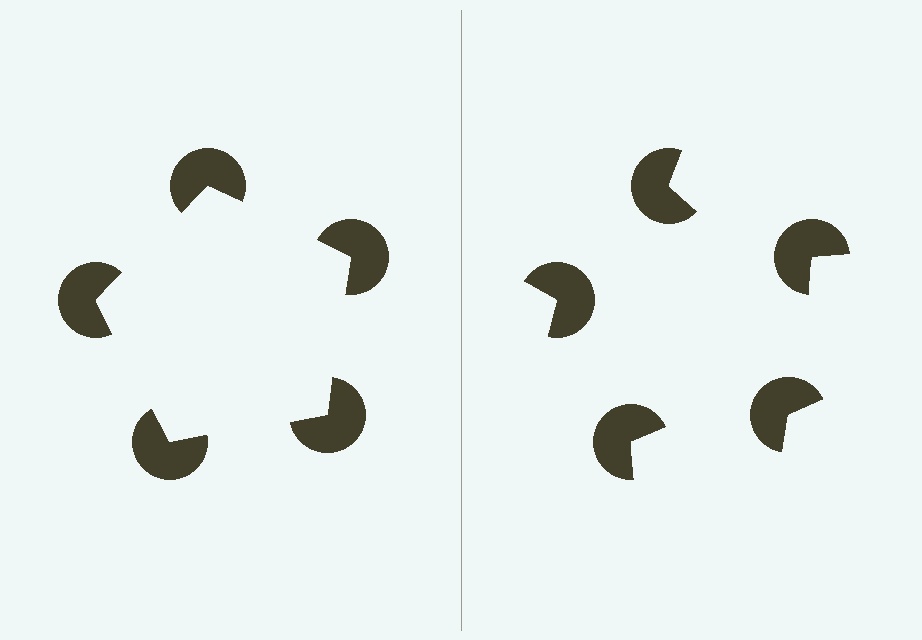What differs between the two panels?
The pac-man discs are positioned identically on both sides; only the wedge orientations differ. On the left they align to a pentagon; on the right they are misaligned.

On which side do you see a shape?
An illusory pentagon appears on the left side. On the right side the wedge cuts are rotated, so no coherent shape forms.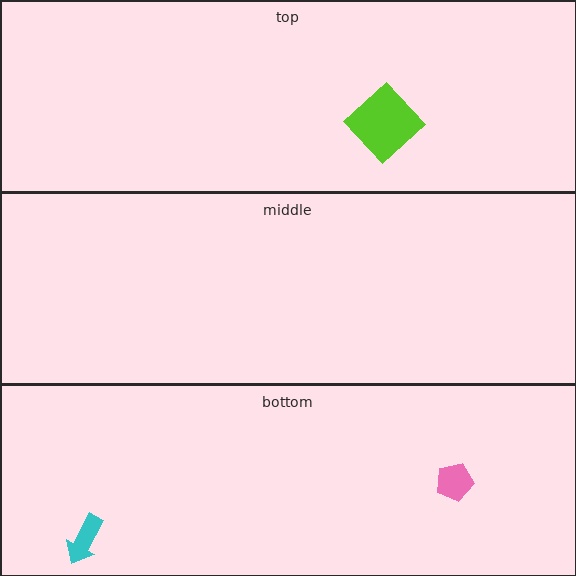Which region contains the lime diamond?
The top region.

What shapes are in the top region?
The lime diamond.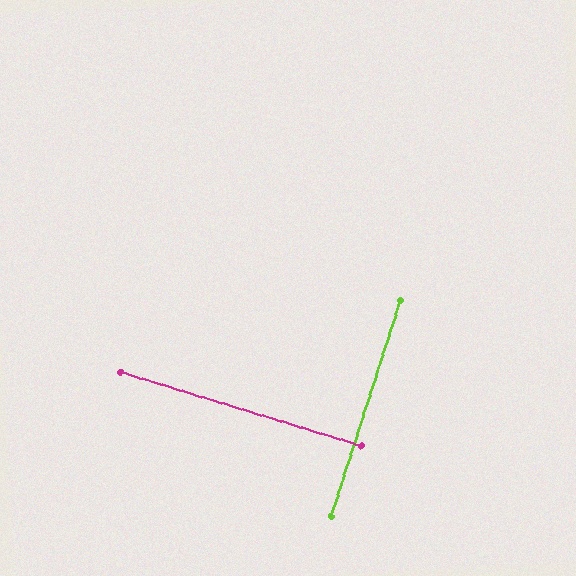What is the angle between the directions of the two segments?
Approximately 89 degrees.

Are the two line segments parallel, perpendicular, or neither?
Perpendicular — they meet at approximately 89°.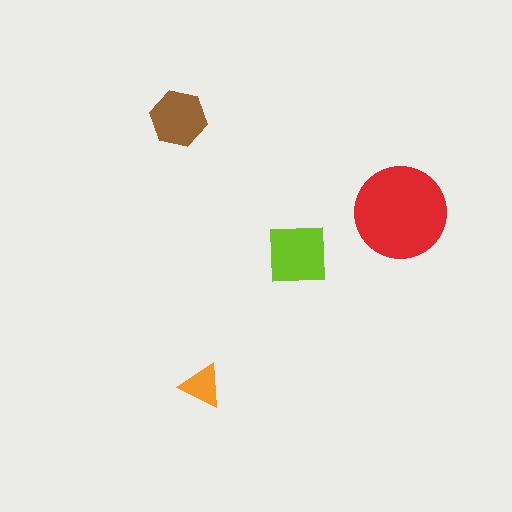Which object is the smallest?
The orange triangle.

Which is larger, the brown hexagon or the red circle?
The red circle.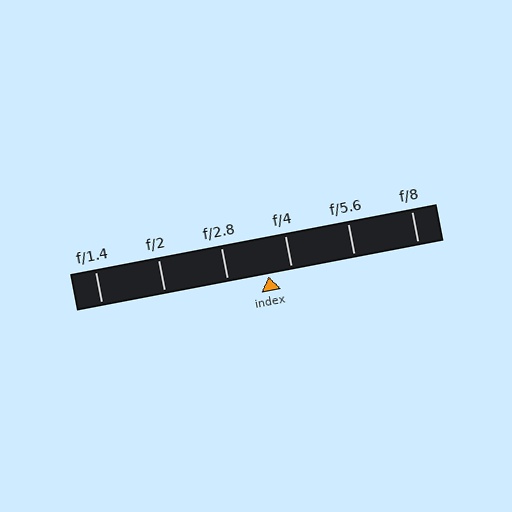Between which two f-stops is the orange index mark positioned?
The index mark is between f/2.8 and f/4.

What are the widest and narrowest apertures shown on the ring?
The widest aperture shown is f/1.4 and the narrowest is f/8.